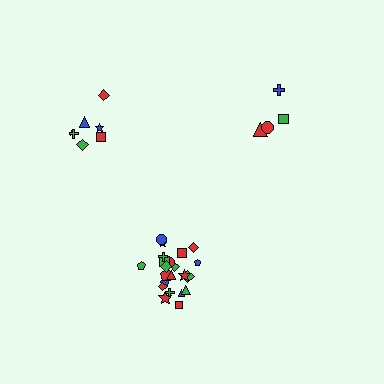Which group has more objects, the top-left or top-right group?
The top-left group.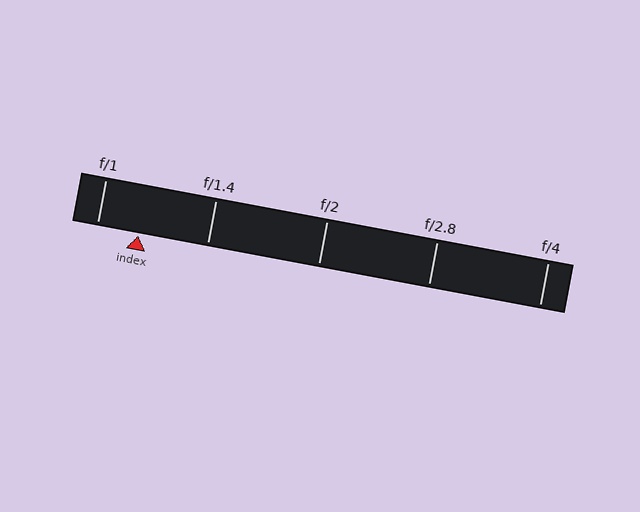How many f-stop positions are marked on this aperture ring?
There are 5 f-stop positions marked.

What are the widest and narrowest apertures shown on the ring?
The widest aperture shown is f/1 and the narrowest is f/4.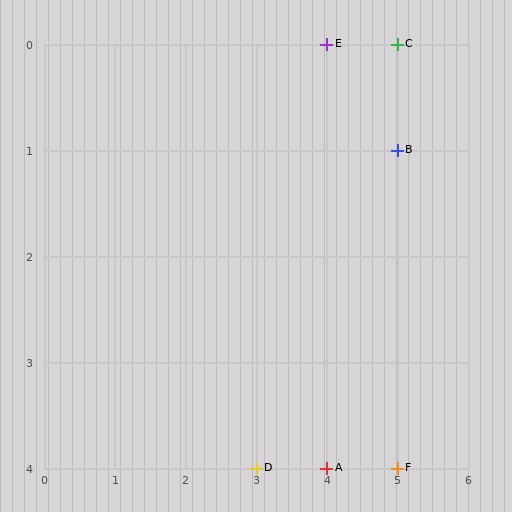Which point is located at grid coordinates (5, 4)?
Point F is at (5, 4).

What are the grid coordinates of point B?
Point B is at grid coordinates (5, 1).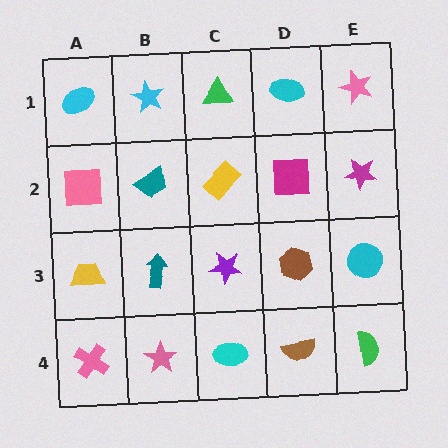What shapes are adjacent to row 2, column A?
A cyan ellipse (row 1, column A), a yellow trapezoid (row 3, column A), a teal trapezoid (row 2, column B).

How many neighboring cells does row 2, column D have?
4.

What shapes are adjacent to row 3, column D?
A magenta square (row 2, column D), a brown semicircle (row 4, column D), a purple star (row 3, column C), a cyan circle (row 3, column E).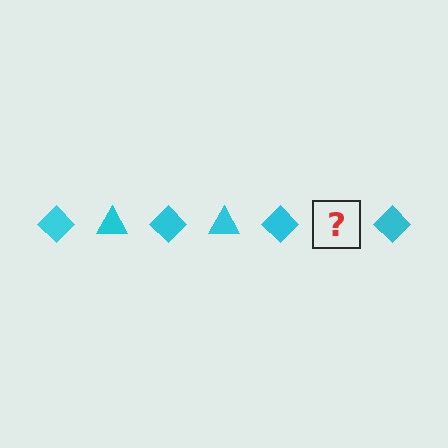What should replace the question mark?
The question mark should be replaced with a cyan triangle.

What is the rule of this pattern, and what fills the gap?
The rule is that the pattern cycles through diamond, triangle shapes in cyan. The gap should be filled with a cyan triangle.